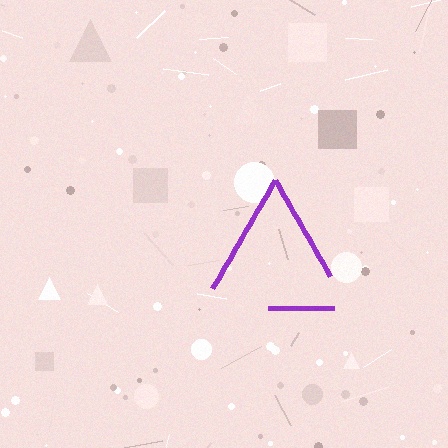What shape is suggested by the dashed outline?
The dashed outline suggests a triangle.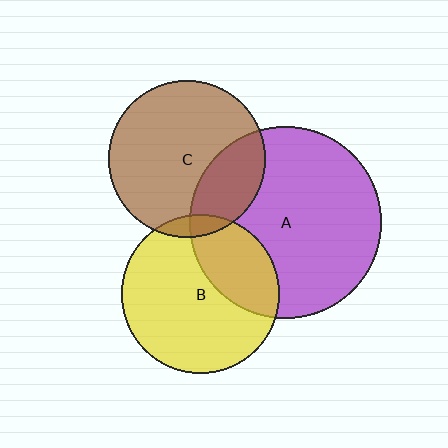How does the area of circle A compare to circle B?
Approximately 1.5 times.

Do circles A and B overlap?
Yes.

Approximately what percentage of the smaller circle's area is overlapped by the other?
Approximately 30%.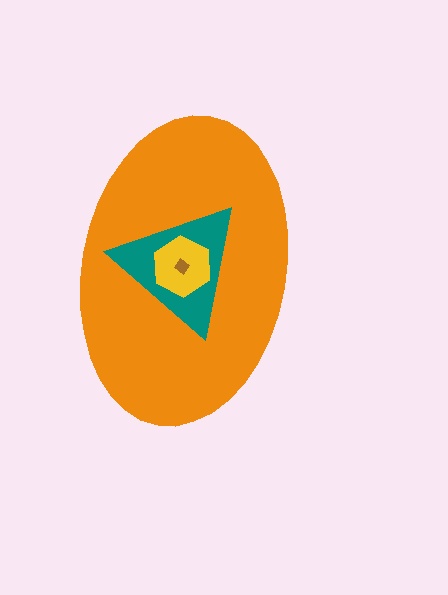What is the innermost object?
The brown diamond.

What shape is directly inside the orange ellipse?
The teal triangle.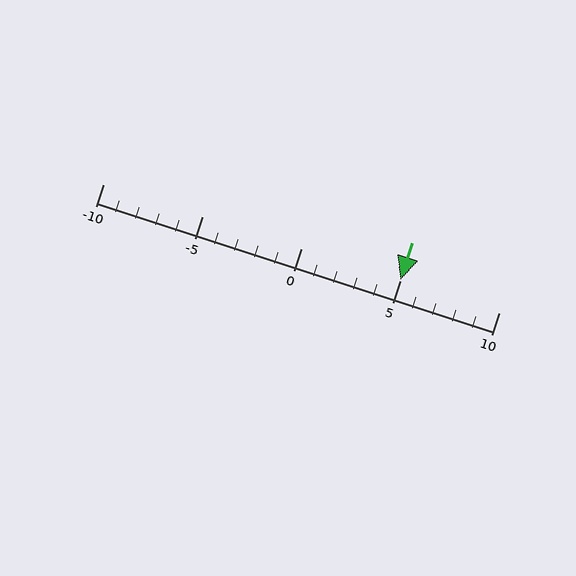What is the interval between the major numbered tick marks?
The major tick marks are spaced 5 units apart.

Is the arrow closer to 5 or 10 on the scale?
The arrow is closer to 5.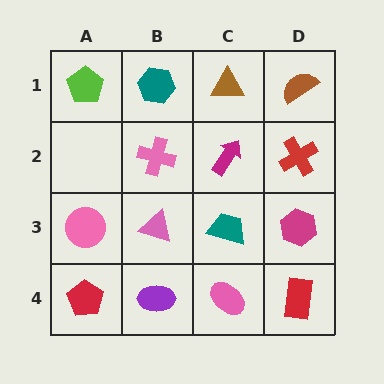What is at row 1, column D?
A brown semicircle.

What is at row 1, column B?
A teal hexagon.